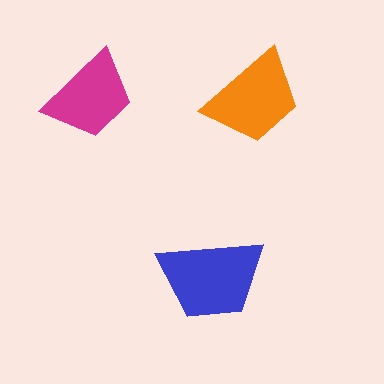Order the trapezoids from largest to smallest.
the blue one, the orange one, the magenta one.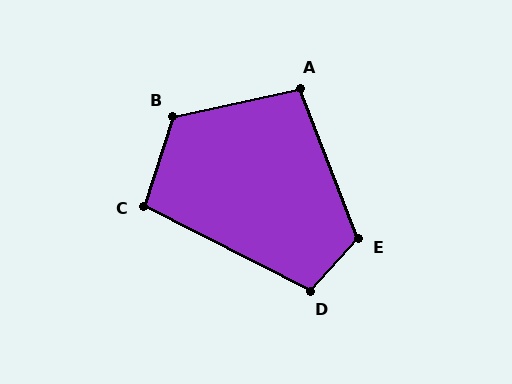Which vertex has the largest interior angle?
B, at approximately 120 degrees.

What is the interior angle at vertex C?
Approximately 100 degrees (obtuse).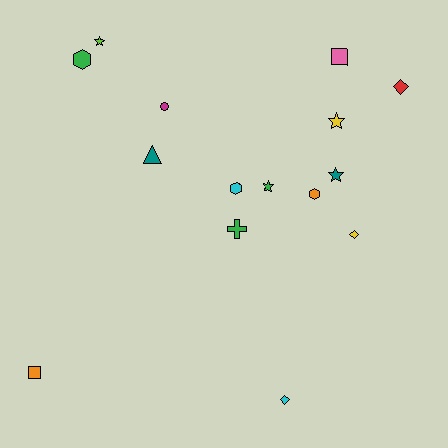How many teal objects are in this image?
There are 2 teal objects.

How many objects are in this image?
There are 15 objects.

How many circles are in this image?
There is 1 circle.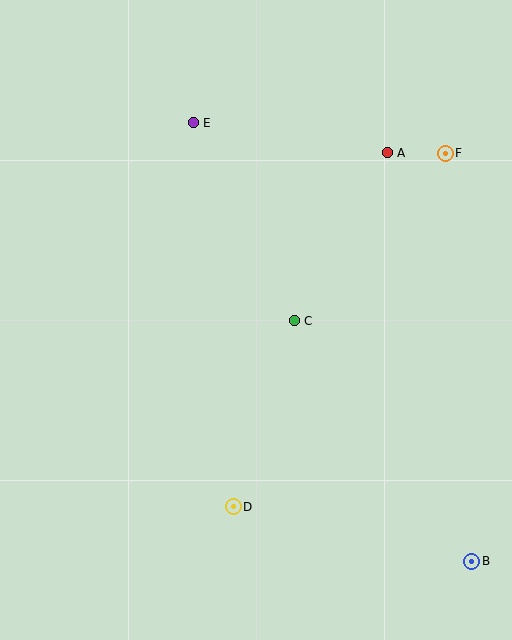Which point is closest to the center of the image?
Point C at (294, 321) is closest to the center.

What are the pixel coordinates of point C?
Point C is at (294, 321).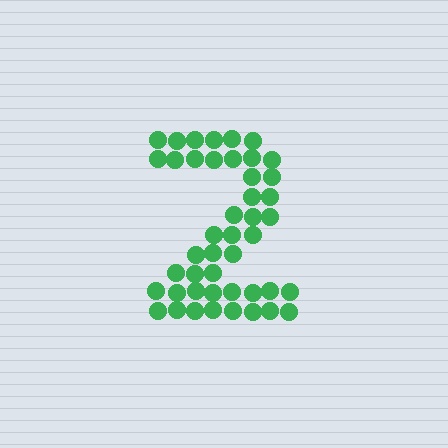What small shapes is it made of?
It is made of small circles.